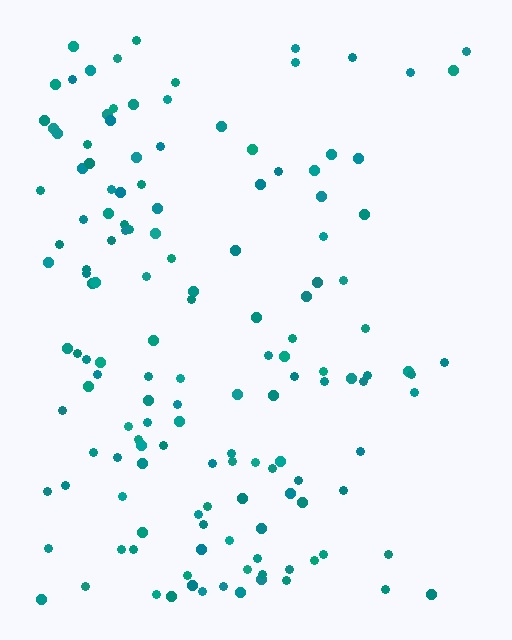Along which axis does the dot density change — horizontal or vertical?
Horizontal.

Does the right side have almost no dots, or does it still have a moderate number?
Still a moderate number, just noticeably fewer than the left.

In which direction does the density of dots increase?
From right to left, with the left side densest.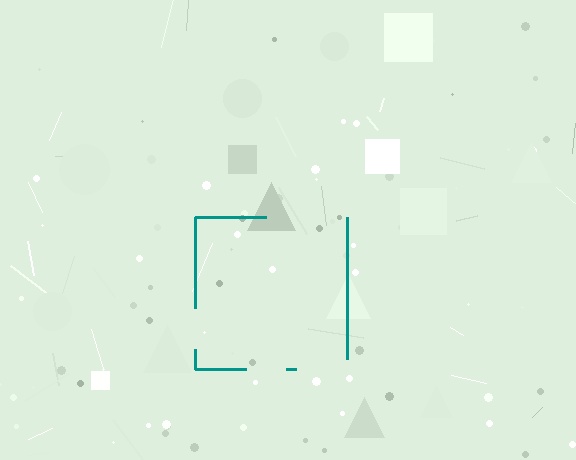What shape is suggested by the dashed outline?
The dashed outline suggests a square.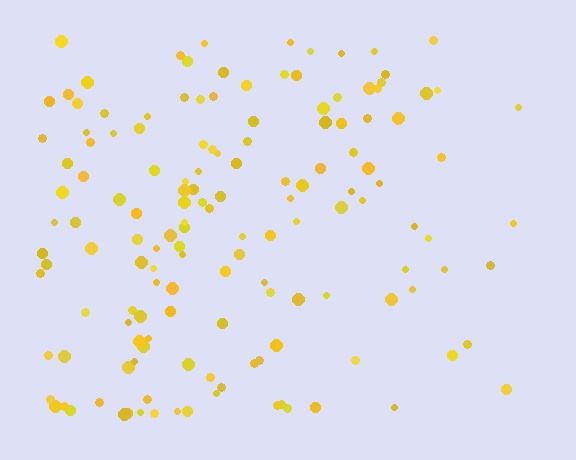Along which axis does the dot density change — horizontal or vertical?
Horizontal.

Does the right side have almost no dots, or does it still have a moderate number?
Still a moderate number, just noticeably fewer than the left.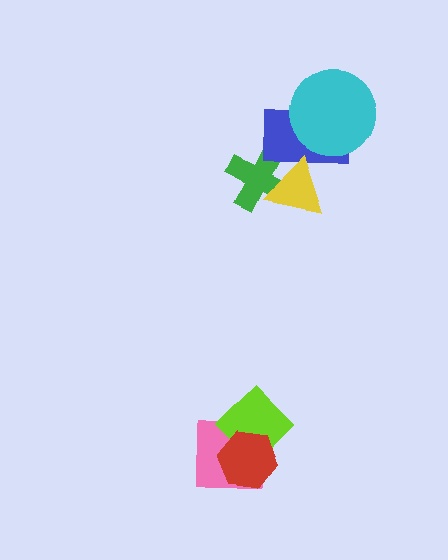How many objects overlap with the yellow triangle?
2 objects overlap with the yellow triangle.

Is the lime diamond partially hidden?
Yes, it is partially covered by another shape.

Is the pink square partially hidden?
Yes, it is partially covered by another shape.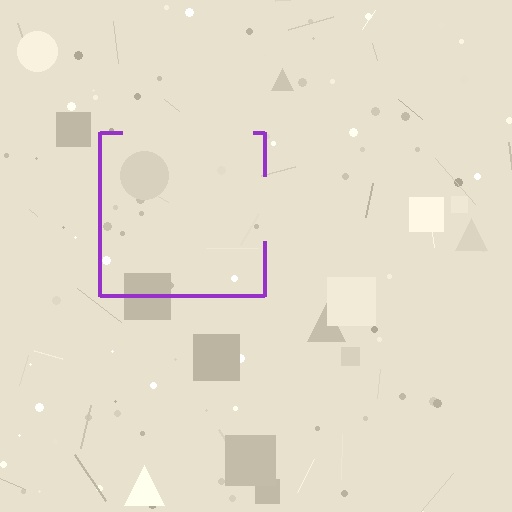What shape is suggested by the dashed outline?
The dashed outline suggests a square.